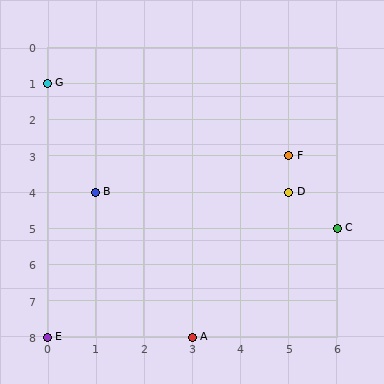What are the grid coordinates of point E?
Point E is at grid coordinates (0, 8).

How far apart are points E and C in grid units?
Points E and C are 6 columns and 3 rows apart (about 6.7 grid units diagonally).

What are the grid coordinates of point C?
Point C is at grid coordinates (6, 5).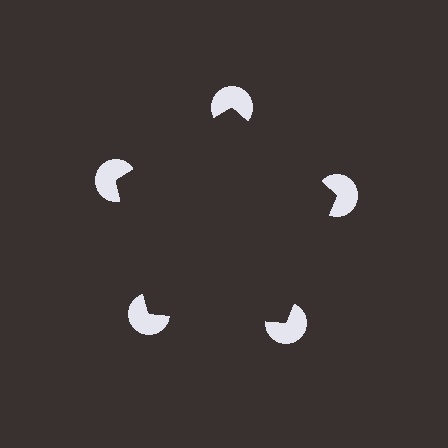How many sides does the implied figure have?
5 sides.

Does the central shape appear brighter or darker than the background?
It typically appears slightly darker than the background, even though no actual brightness change is drawn.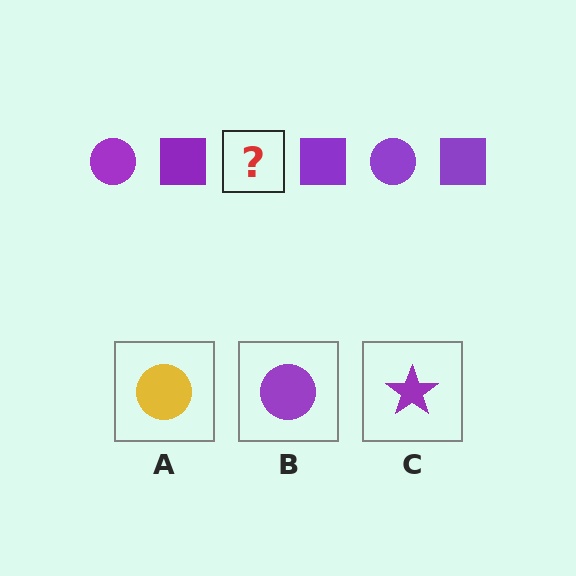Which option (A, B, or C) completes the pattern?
B.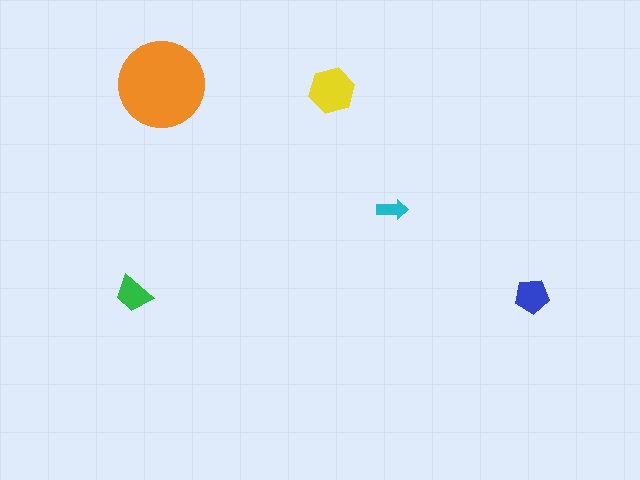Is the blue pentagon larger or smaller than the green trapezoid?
Larger.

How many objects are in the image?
There are 5 objects in the image.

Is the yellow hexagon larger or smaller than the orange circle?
Smaller.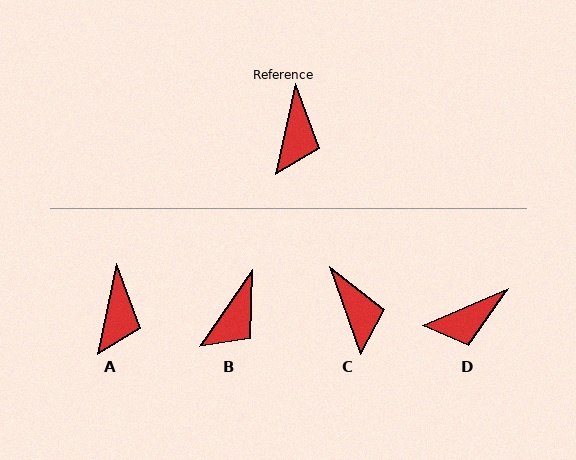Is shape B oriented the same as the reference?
No, it is off by about 22 degrees.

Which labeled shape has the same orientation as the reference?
A.